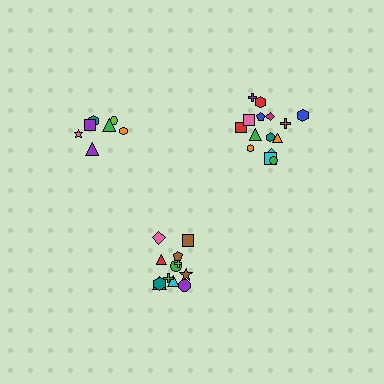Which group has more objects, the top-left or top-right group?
The top-right group.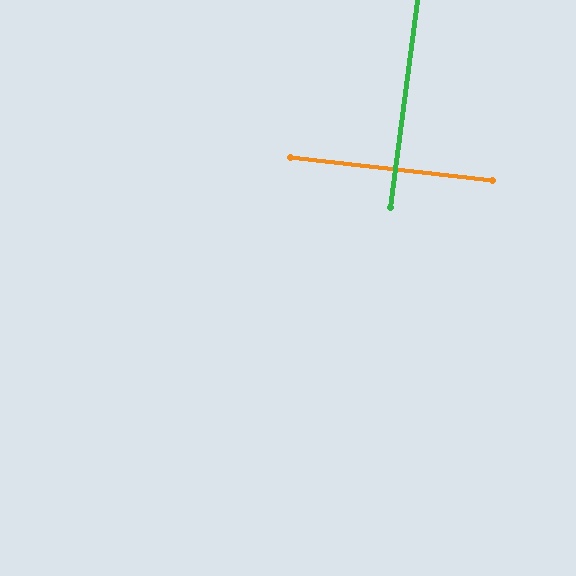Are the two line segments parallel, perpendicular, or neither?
Perpendicular — they meet at approximately 89°.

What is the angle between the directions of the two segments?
Approximately 89 degrees.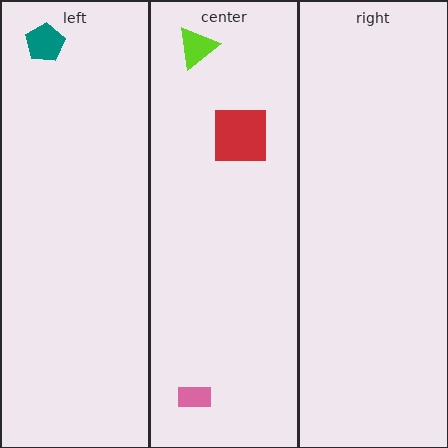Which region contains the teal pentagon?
The left region.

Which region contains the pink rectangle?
The center region.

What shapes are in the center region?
The pink rectangle, the red square, the lime triangle.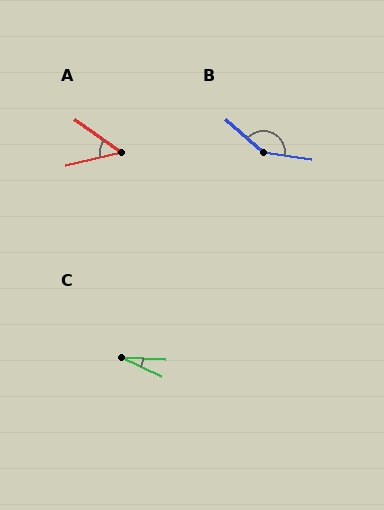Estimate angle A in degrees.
Approximately 48 degrees.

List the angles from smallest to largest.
C (22°), A (48°), B (147°).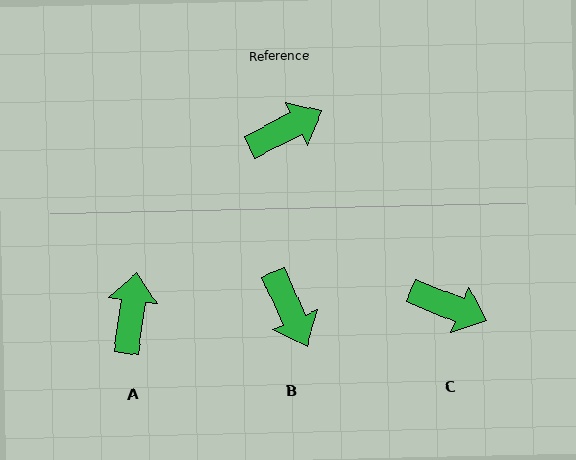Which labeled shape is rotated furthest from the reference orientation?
B, about 92 degrees away.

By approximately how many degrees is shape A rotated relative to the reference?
Approximately 56 degrees counter-clockwise.